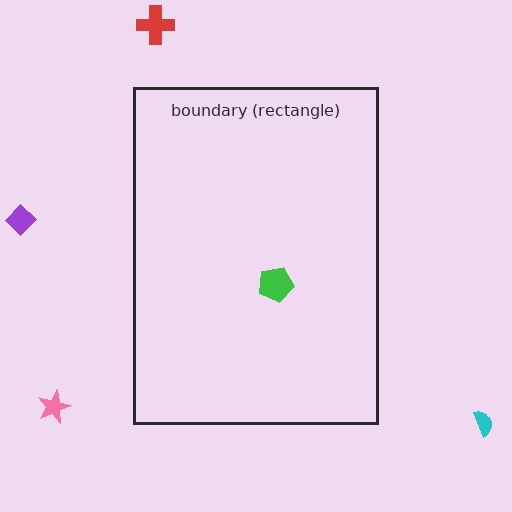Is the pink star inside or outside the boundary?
Outside.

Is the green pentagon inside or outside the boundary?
Inside.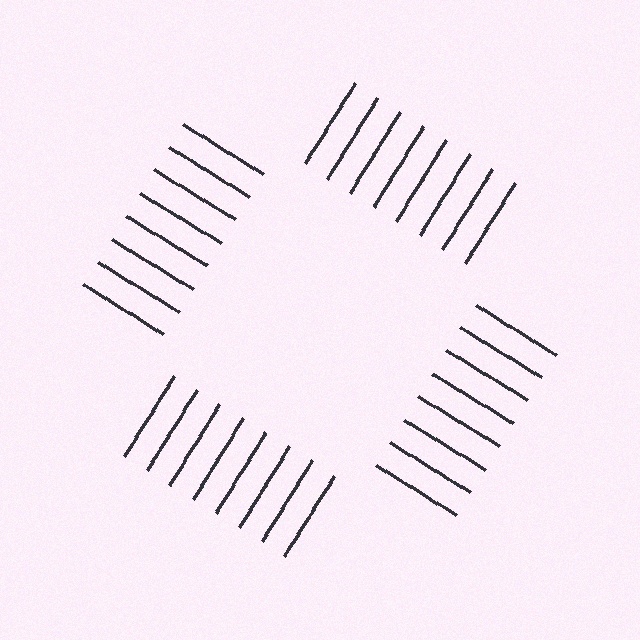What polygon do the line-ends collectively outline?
An illusory square — the line segments terminate on its edges but no continuous stroke is drawn.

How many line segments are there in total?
32 — 8 along each of the 4 edges.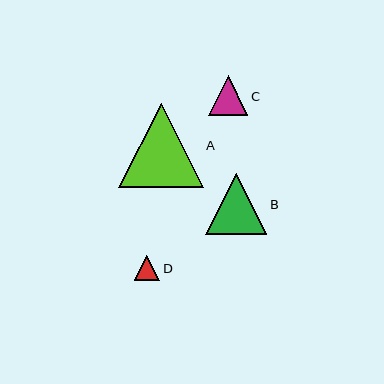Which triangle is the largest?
Triangle A is the largest with a size of approximately 84 pixels.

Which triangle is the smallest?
Triangle D is the smallest with a size of approximately 25 pixels.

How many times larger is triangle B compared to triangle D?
Triangle B is approximately 2.4 times the size of triangle D.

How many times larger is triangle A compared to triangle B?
Triangle A is approximately 1.4 times the size of triangle B.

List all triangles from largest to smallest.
From largest to smallest: A, B, C, D.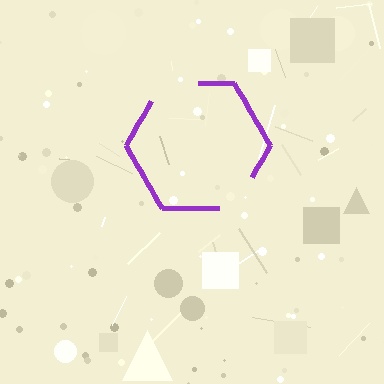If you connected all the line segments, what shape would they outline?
They would outline a hexagon.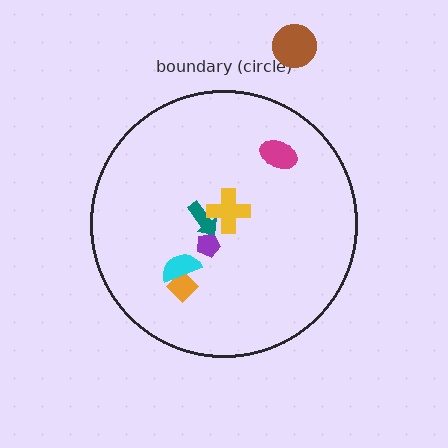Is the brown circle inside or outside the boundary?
Outside.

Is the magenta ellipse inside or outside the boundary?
Inside.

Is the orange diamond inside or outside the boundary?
Inside.